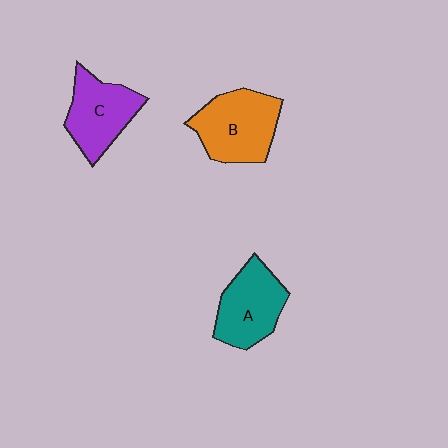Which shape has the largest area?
Shape B (orange).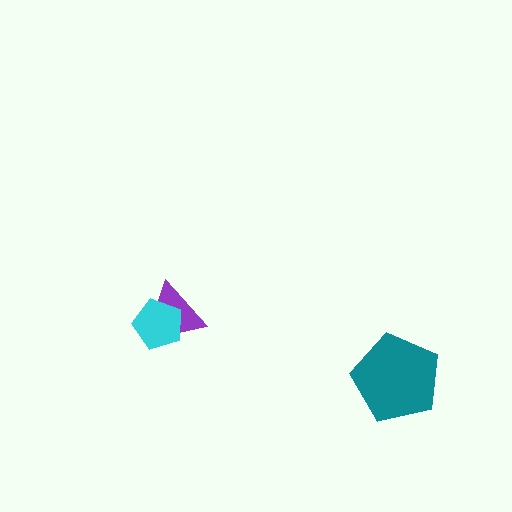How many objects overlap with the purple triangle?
1 object overlaps with the purple triangle.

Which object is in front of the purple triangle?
The cyan pentagon is in front of the purple triangle.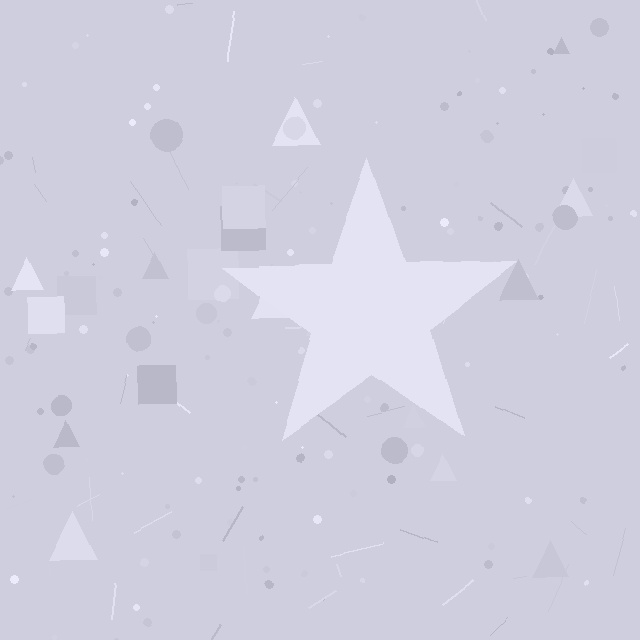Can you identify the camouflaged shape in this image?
The camouflaged shape is a star.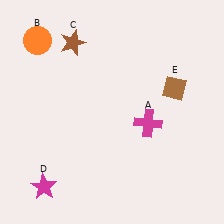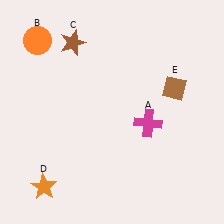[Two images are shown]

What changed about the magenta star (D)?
In Image 1, D is magenta. In Image 2, it changed to orange.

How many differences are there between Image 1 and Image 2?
There is 1 difference between the two images.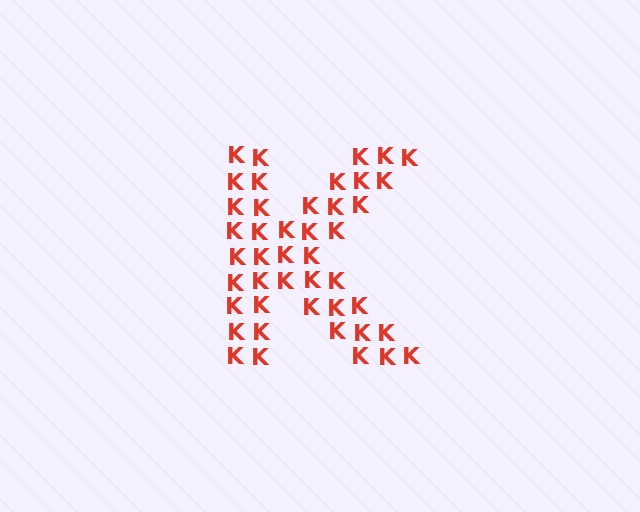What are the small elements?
The small elements are letter K's.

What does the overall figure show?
The overall figure shows the letter K.